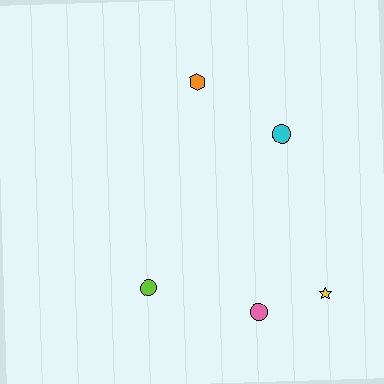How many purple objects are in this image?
There are no purple objects.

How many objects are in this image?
There are 5 objects.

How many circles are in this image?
There are 3 circles.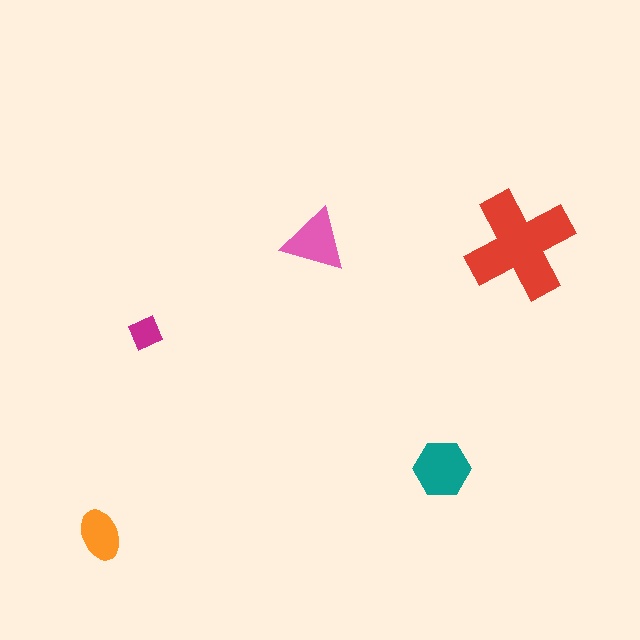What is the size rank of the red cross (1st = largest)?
1st.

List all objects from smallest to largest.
The magenta square, the orange ellipse, the pink triangle, the teal hexagon, the red cross.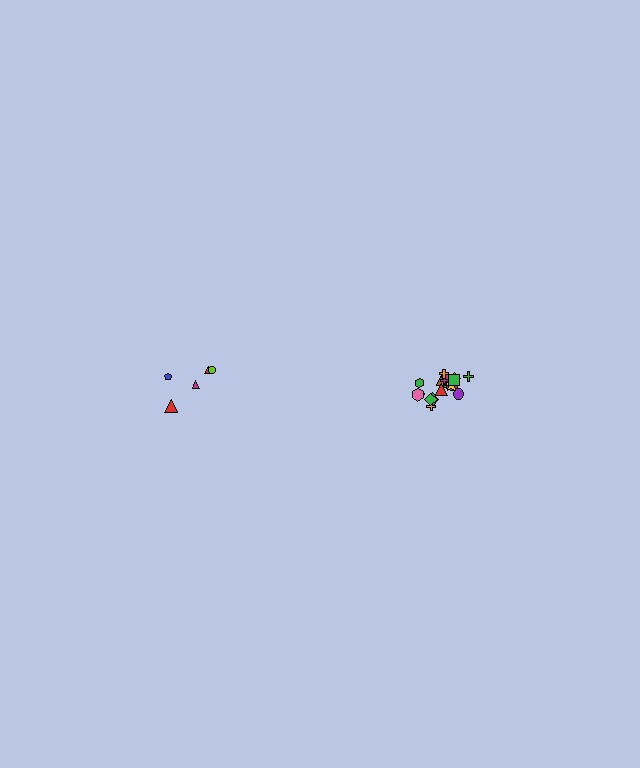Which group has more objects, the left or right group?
The right group.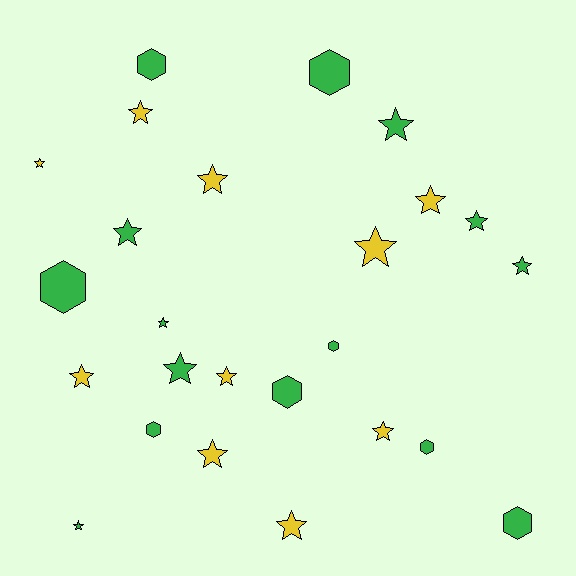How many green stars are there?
There are 7 green stars.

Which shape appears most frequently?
Star, with 17 objects.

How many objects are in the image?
There are 25 objects.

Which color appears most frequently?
Green, with 15 objects.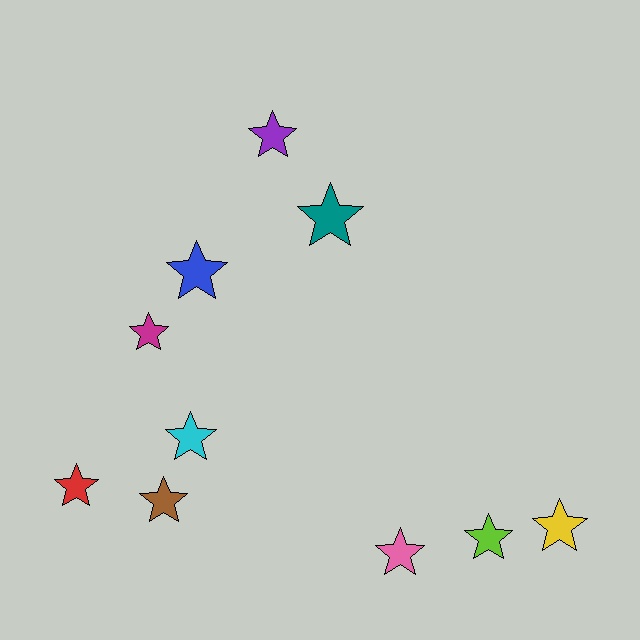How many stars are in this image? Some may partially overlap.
There are 10 stars.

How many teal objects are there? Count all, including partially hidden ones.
There is 1 teal object.